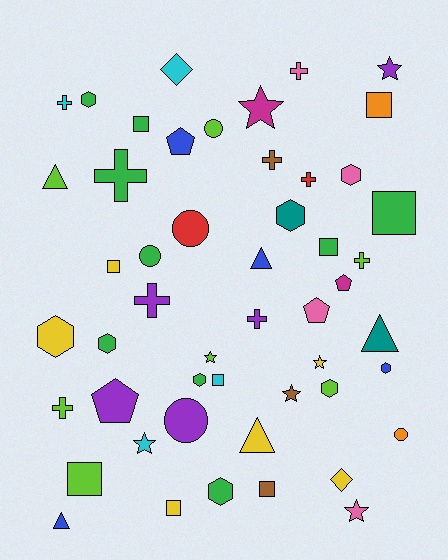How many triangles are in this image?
There are 5 triangles.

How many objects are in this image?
There are 50 objects.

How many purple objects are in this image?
There are 5 purple objects.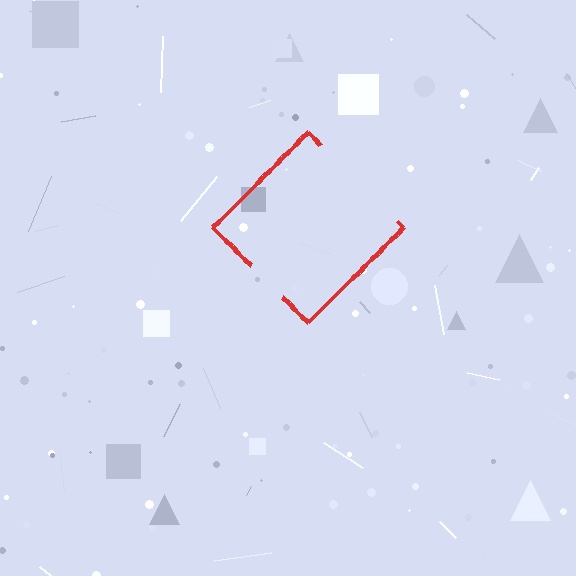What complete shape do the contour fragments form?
The contour fragments form a diamond.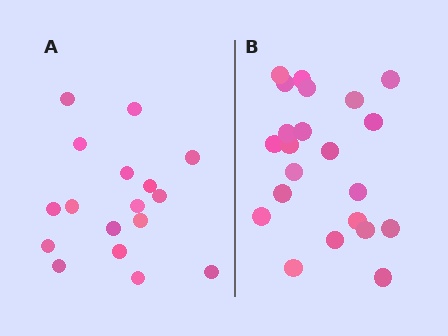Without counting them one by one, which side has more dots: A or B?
Region B (the right region) has more dots.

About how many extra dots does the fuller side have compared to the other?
Region B has about 5 more dots than region A.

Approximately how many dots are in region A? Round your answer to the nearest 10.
About 20 dots. (The exact count is 17, which rounds to 20.)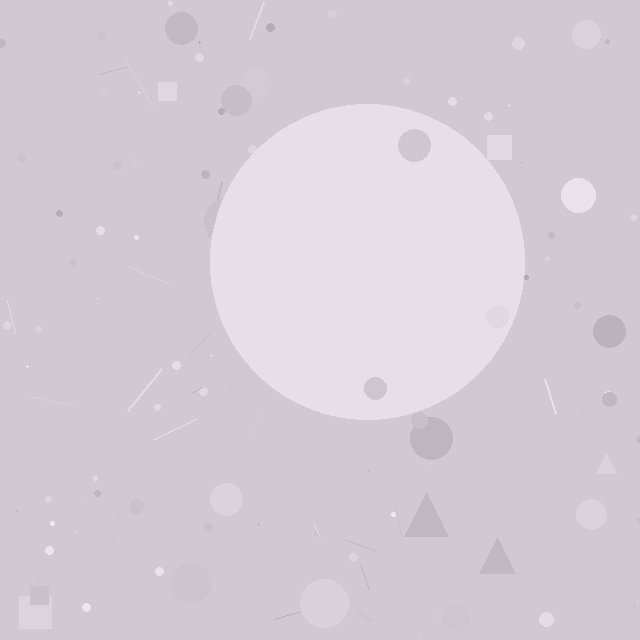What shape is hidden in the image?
A circle is hidden in the image.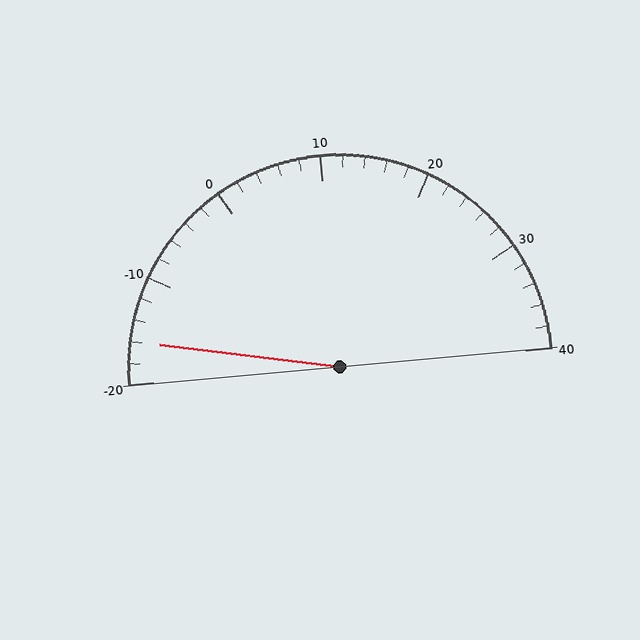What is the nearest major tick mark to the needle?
The nearest major tick mark is -20.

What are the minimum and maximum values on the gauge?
The gauge ranges from -20 to 40.